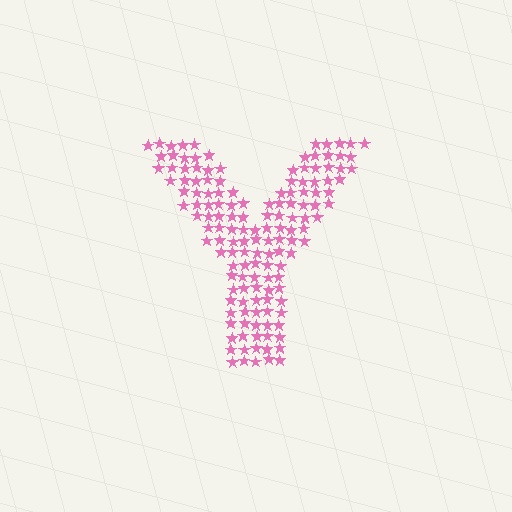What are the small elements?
The small elements are stars.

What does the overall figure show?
The overall figure shows the letter Y.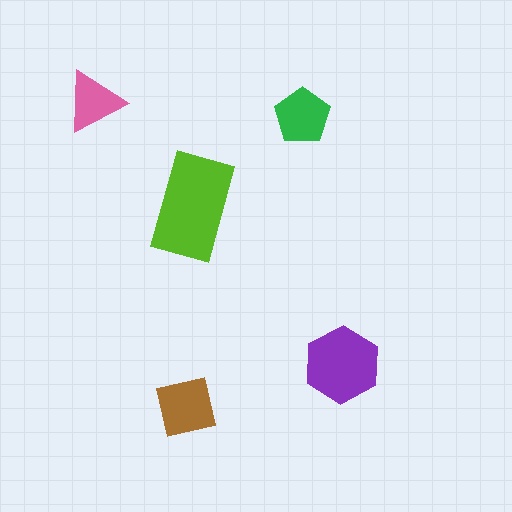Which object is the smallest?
The pink triangle.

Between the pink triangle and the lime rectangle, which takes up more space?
The lime rectangle.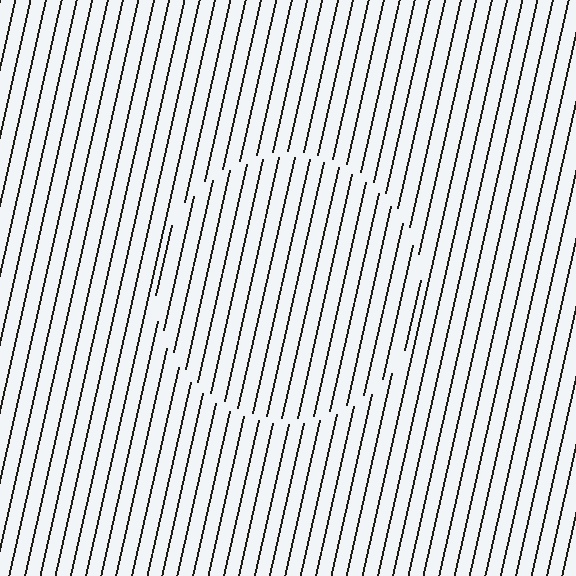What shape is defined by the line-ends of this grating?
An illusory circle. The interior of the shape contains the same grating, shifted by half a period — the contour is defined by the phase discontinuity where line-ends from the inner and outer gratings abut.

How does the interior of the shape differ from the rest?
The interior of the shape contains the same grating, shifted by half a period — the contour is defined by the phase discontinuity where line-ends from the inner and outer gratings abut.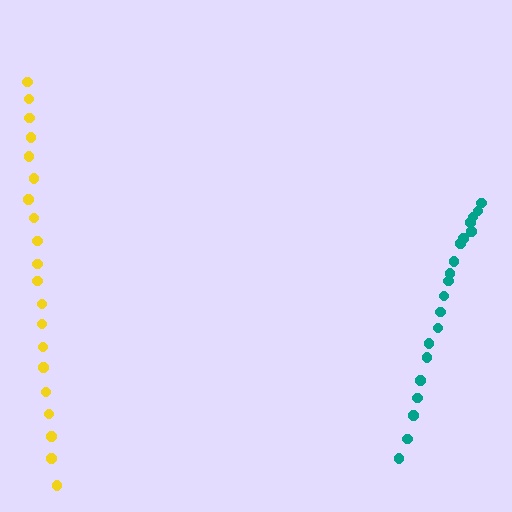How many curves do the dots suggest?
There are 2 distinct paths.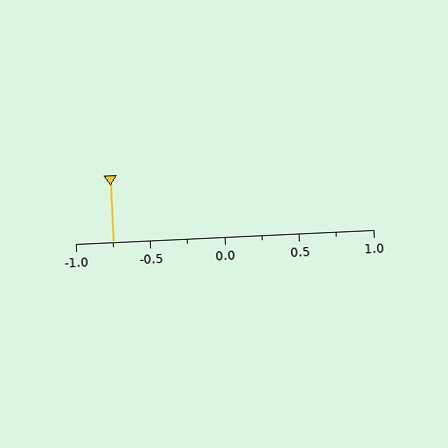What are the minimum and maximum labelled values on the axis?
The axis runs from -1.0 to 1.0.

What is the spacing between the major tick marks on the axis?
The major ticks are spaced 0.5 apart.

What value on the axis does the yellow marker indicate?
The marker indicates approximately -0.75.